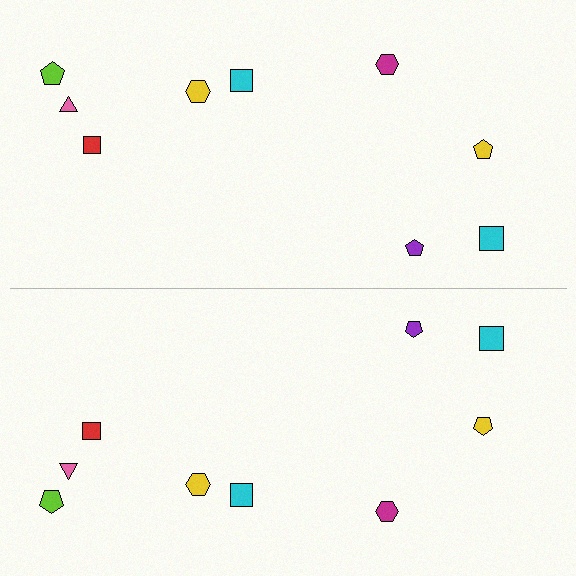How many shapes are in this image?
There are 18 shapes in this image.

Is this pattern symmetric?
Yes, this pattern has bilateral (reflection) symmetry.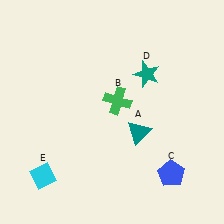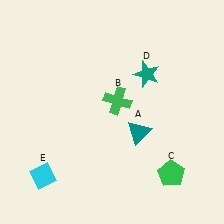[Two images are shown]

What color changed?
The pentagon (C) changed from blue in Image 1 to green in Image 2.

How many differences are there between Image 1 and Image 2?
There is 1 difference between the two images.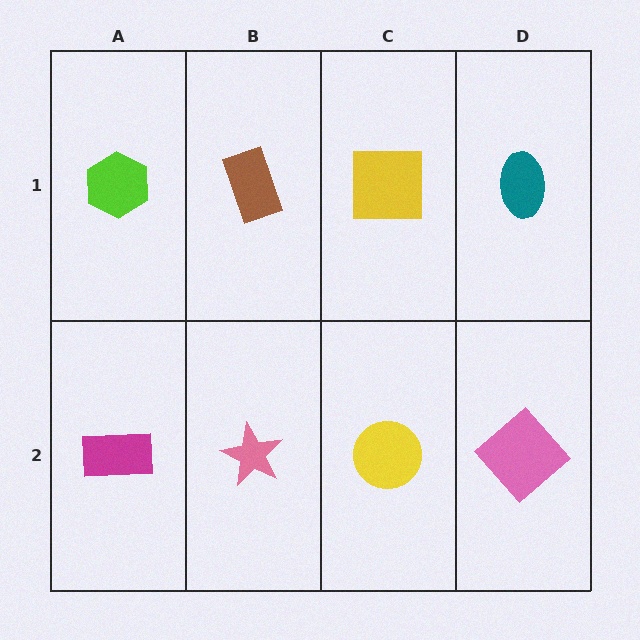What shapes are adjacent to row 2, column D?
A teal ellipse (row 1, column D), a yellow circle (row 2, column C).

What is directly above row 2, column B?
A brown rectangle.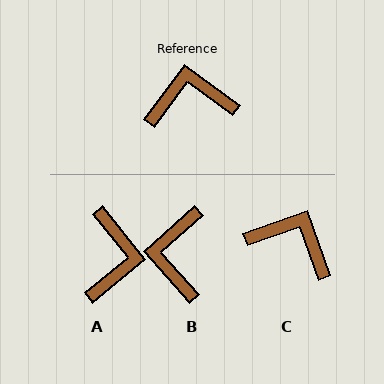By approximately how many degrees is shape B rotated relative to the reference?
Approximately 78 degrees counter-clockwise.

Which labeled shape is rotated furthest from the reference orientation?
A, about 104 degrees away.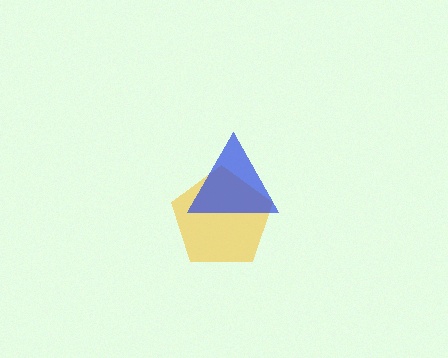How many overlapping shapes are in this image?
There are 2 overlapping shapes in the image.